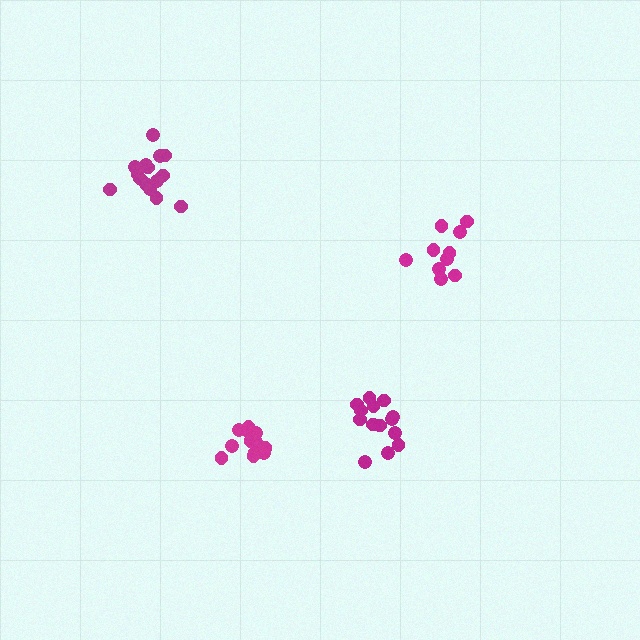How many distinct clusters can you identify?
There are 4 distinct clusters.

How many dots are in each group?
Group 1: 13 dots, Group 2: 16 dots, Group 3: 10 dots, Group 4: 14 dots (53 total).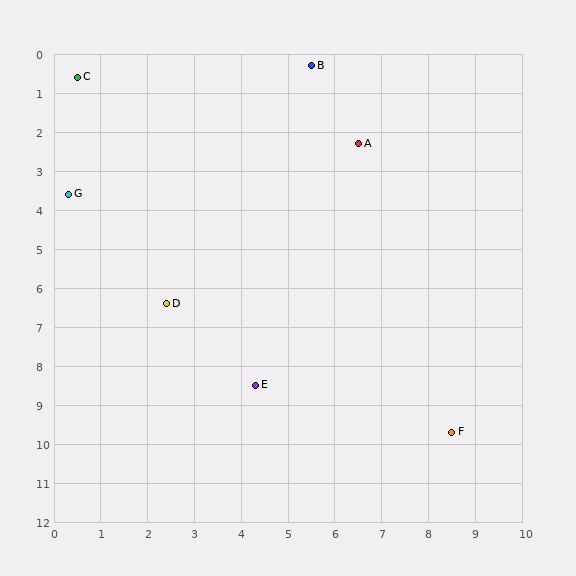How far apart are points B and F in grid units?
Points B and F are about 9.9 grid units apart.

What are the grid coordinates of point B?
Point B is at approximately (5.5, 0.3).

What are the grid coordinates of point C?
Point C is at approximately (0.5, 0.6).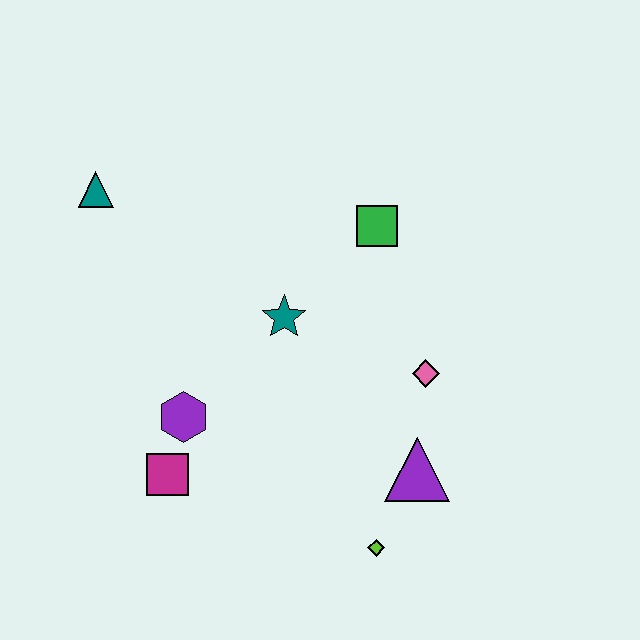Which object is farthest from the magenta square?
The green square is farthest from the magenta square.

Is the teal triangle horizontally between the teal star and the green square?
No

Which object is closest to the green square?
The teal star is closest to the green square.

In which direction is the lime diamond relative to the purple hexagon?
The lime diamond is to the right of the purple hexagon.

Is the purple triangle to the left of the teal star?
No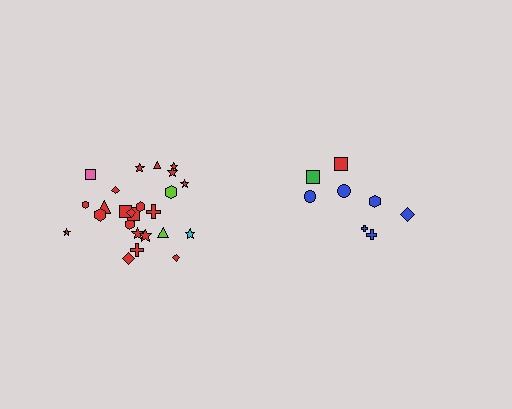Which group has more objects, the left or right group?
The left group.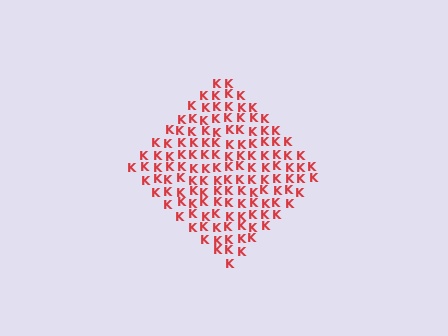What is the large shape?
The large shape is a diamond.